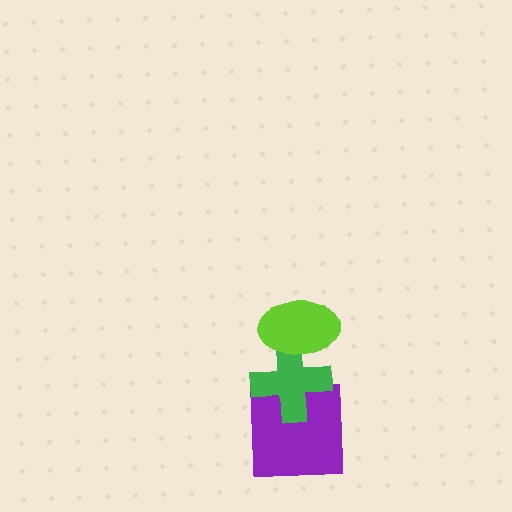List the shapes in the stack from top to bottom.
From top to bottom: the lime ellipse, the green cross, the purple square.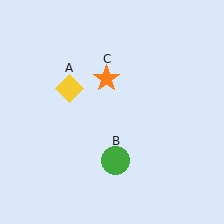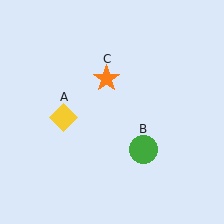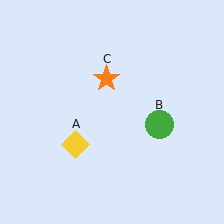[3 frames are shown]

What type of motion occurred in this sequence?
The yellow diamond (object A), green circle (object B) rotated counterclockwise around the center of the scene.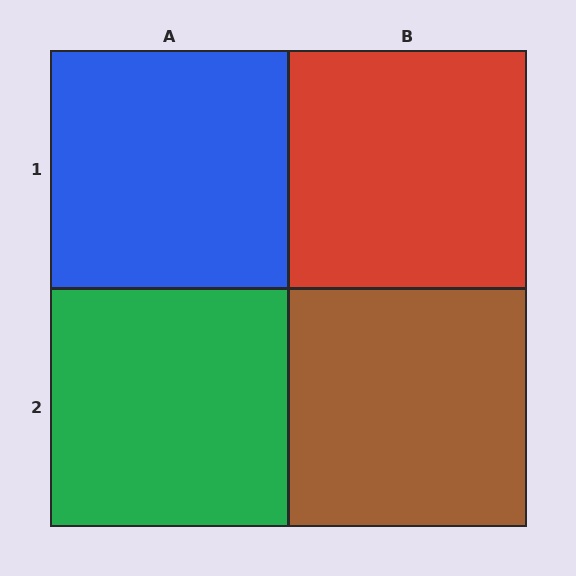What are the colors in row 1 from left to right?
Blue, red.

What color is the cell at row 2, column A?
Green.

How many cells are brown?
1 cell is brown.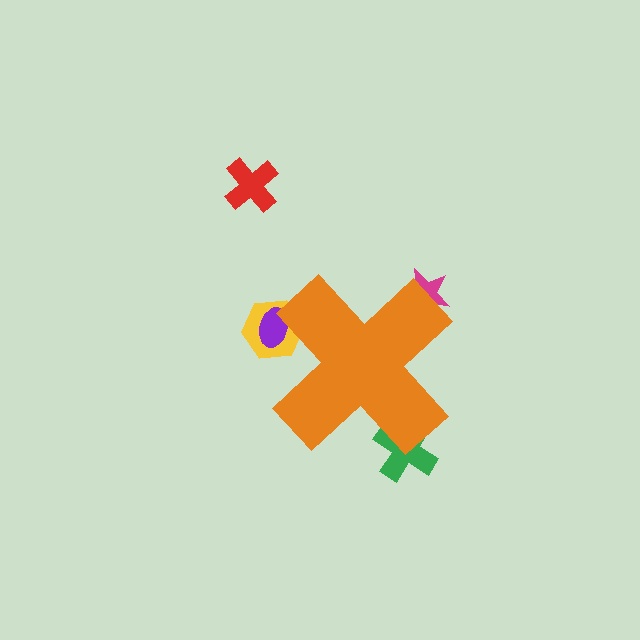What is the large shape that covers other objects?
An orange cross.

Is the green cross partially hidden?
Yes, the green cross is partially hidden behind the orange cross.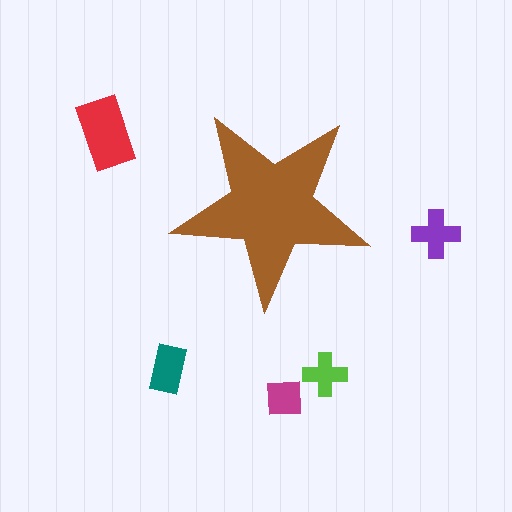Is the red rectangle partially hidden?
No, the red rectangle is fully visible.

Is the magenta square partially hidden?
No, the magenta square is fully visible.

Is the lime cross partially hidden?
No, the lime cross is fully visible.